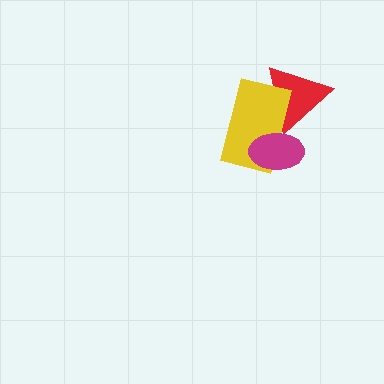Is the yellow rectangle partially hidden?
Yes, it is partially covered by another shape.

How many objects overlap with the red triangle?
2 objects overlap with the red triangle.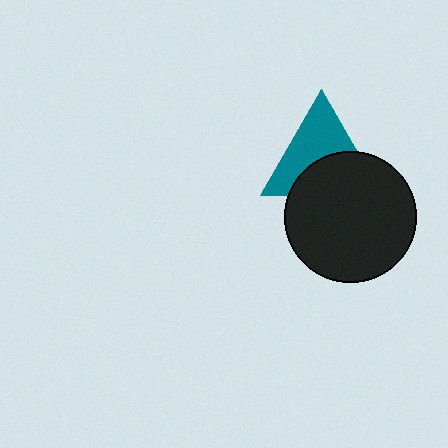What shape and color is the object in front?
The object in front is a black circle.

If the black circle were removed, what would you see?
You would see the complete teal triangle.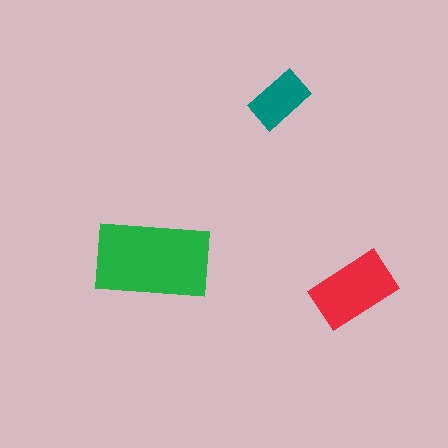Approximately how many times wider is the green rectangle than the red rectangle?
About 1.5 times wider.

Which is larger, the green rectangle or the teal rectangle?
The green one.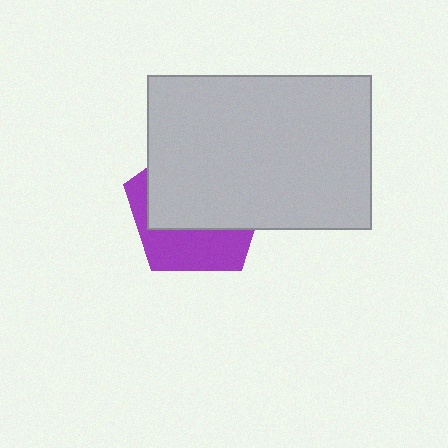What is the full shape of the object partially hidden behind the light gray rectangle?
The partially hidden object is a purple pentagon.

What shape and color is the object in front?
The object in front is a light gray rectangle.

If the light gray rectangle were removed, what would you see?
You would see the complete purple pentagon.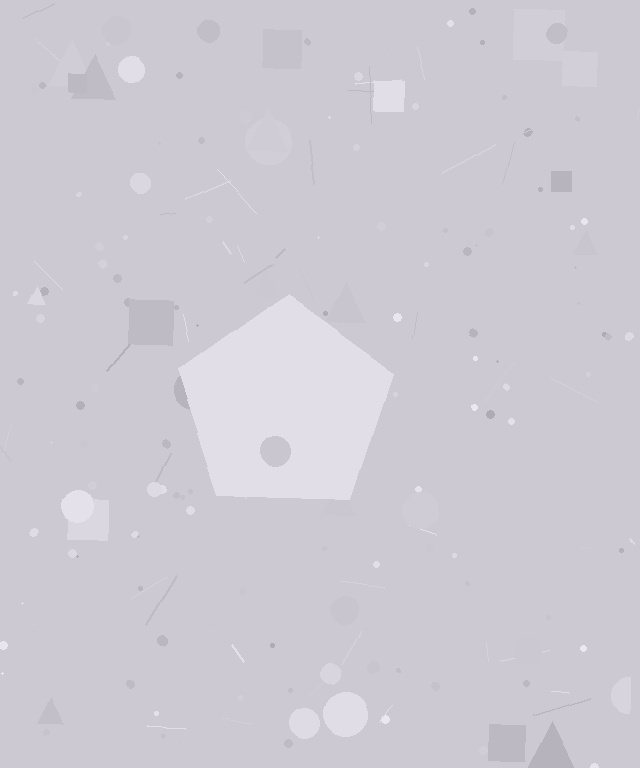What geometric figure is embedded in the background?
A pentagon is embedded in the background.